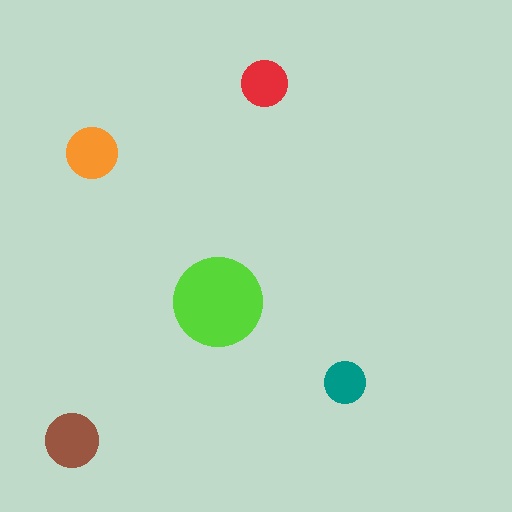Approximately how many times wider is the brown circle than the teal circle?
About 1.5 times wider.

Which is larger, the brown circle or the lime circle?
The lime one.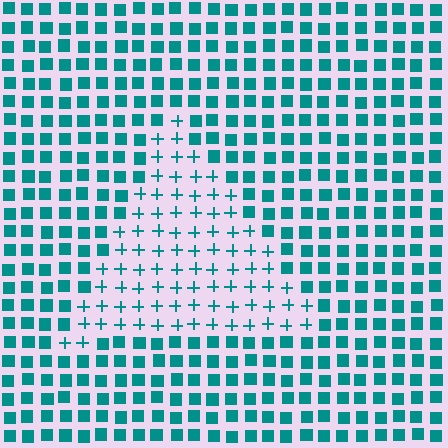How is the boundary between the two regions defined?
The boundary is defined by a change in element shape: plus signs inside vs. squares outside. All elements share the same color and spacing.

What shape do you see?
I see a triangle.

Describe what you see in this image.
The image is filled with small teal elements arranged in a uniform grid. A triangle-shaped region contains plus signs, while the surrounding area contains squares. The boundary is defined purely by the change in element shape.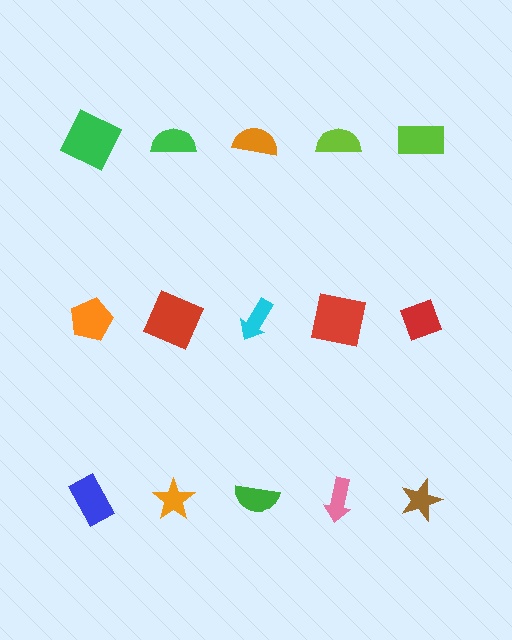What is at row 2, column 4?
A red square.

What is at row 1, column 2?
A green semicircle.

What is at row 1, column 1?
A green square.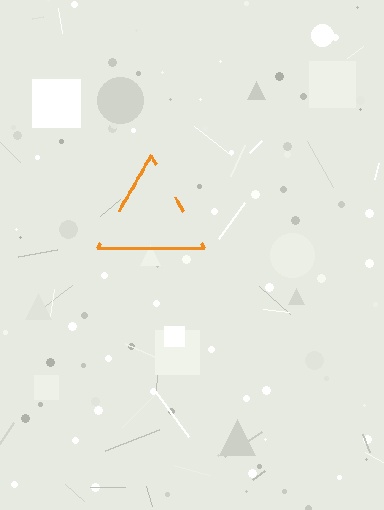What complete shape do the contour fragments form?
The contour fragments form a triangle.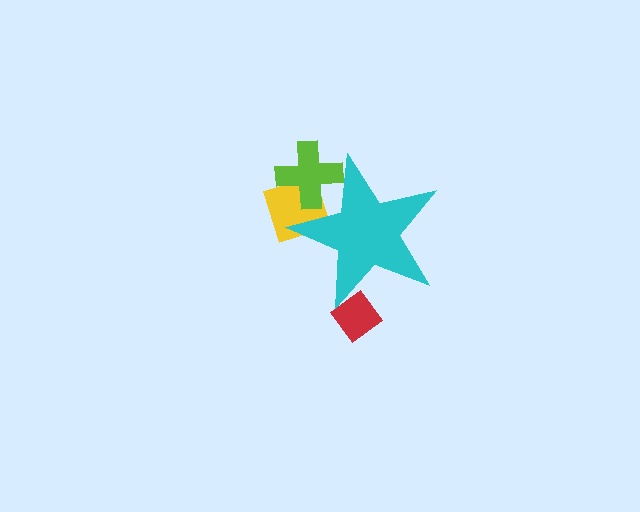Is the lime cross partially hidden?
Yes, the lime cross is partially hidden behind the cyan star.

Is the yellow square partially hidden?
Yes, the yellow square is partially hidden behind the cyan star.